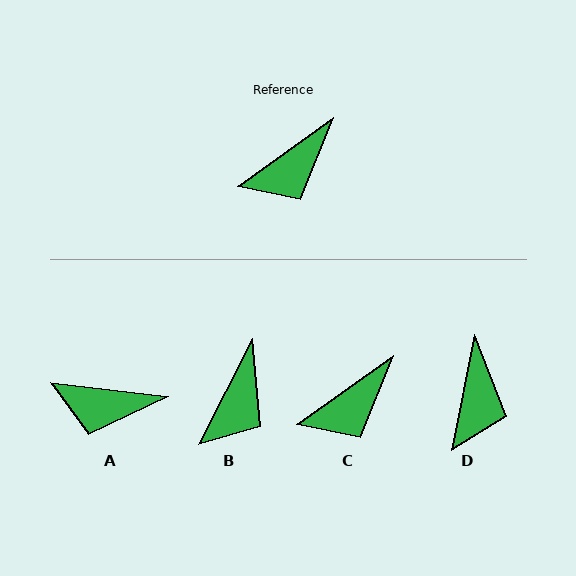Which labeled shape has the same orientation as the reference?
C.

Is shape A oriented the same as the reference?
No, it is off by about 42 degrees.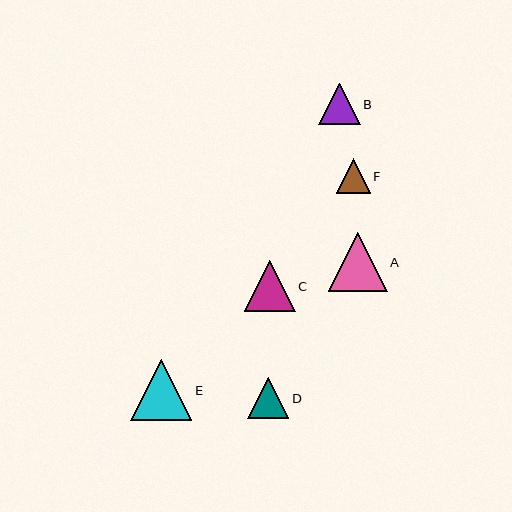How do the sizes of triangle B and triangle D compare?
Triangle B and triangle D are approximately the same size.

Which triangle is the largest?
Triangle E is the largest with a size of approximately 61 pixels.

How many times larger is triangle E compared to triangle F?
Triangle E is approximately 1.8 times the size of triangle F.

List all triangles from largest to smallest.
From largest to smallest: E, A, C, B, D, F.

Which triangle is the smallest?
Triangle F is the smallest with a size of approximately 34 pixels.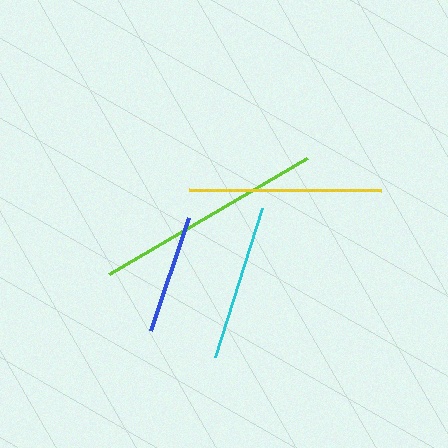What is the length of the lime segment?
The lime segment is approximately 230 pixels long.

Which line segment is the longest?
The lime line is the longest at approximately 230 pixels.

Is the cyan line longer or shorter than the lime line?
The lime line is longer than the cyan line.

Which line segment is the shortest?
The blue line is the shortest at approximately 119 pixels.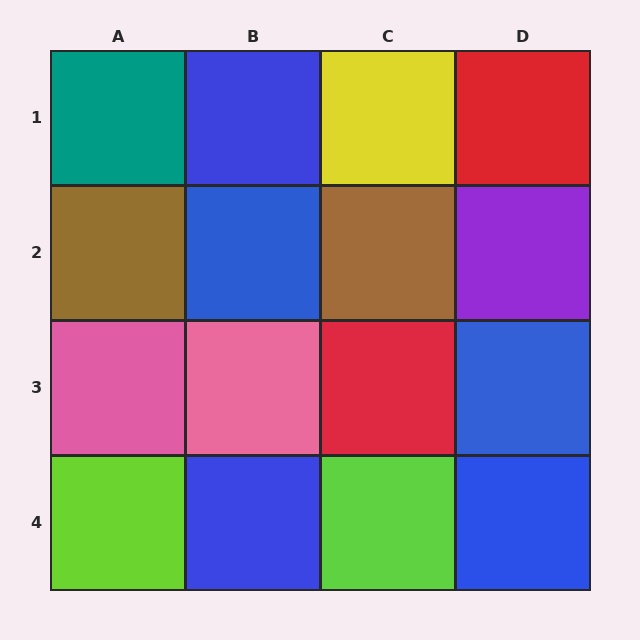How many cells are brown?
2 cells are brown.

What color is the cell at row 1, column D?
Red.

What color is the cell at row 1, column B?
Blue.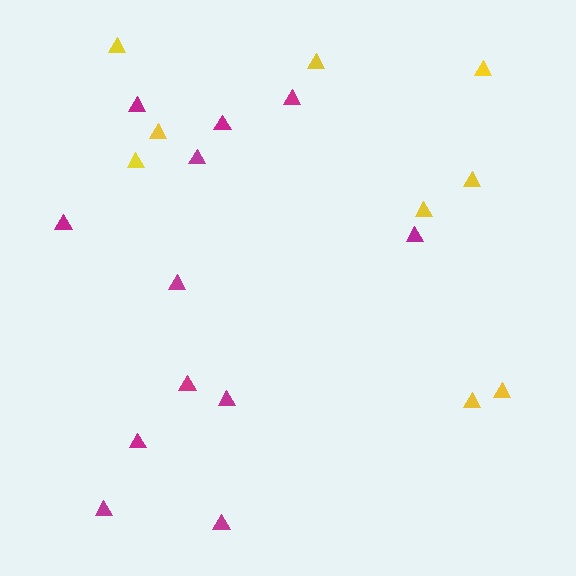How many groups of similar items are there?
There are 2 groups: one group of yellow triangles (9) and one group of magenta triangles (12).